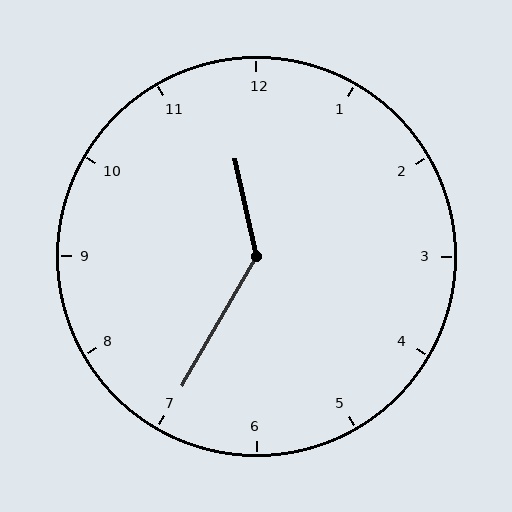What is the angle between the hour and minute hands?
Approximately 138 degrees.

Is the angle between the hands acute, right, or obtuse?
It is obtuse.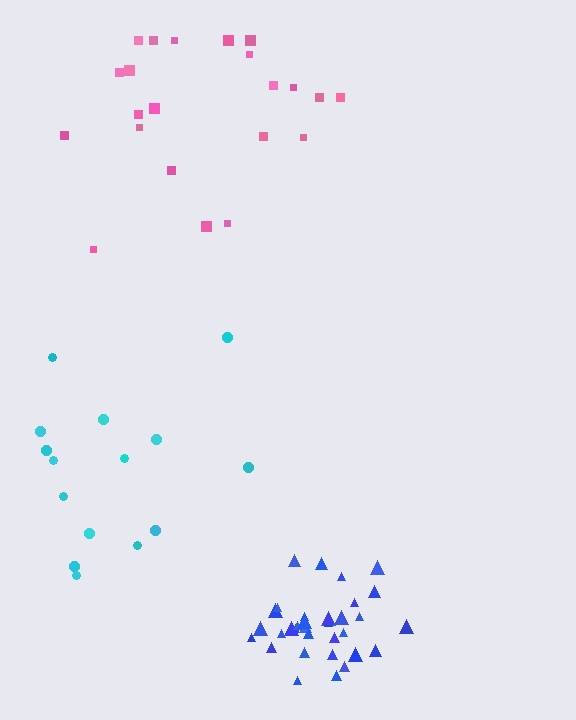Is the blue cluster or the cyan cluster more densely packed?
Blue.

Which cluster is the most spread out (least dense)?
Pink.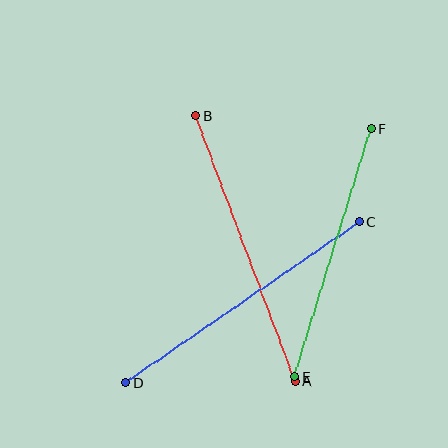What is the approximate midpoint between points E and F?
The midpoint is at approximately (333, 252) pixels.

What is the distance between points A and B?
The distance is approximately 283 pixels.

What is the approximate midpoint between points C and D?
The midpoint is at approximately (242, 302) pixels.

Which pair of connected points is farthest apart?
Points C and D are farthest apart.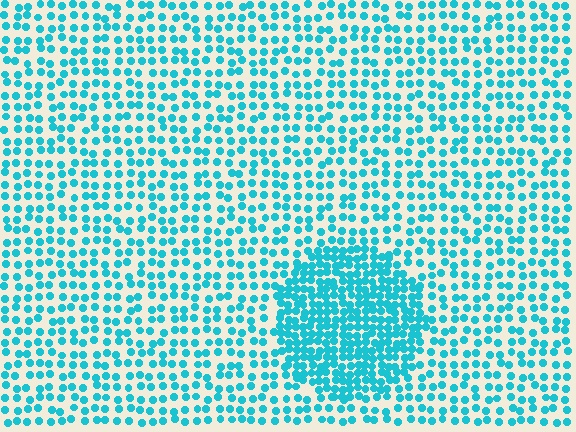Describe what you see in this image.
The image contains small cyan elements arranged at two different densities. A circle-shaped region is visible where the elements are more densely packed than the surrounding area.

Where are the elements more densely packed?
The elements are more densely packed inside the circle boundary.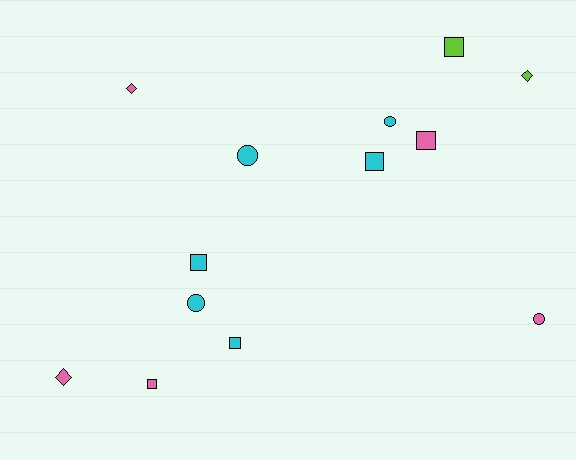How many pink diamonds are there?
There are 2 pink diamonds.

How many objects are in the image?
There are 13 objects.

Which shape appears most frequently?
Square, with 6 objects.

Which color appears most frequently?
Cyan, with 6 objects.